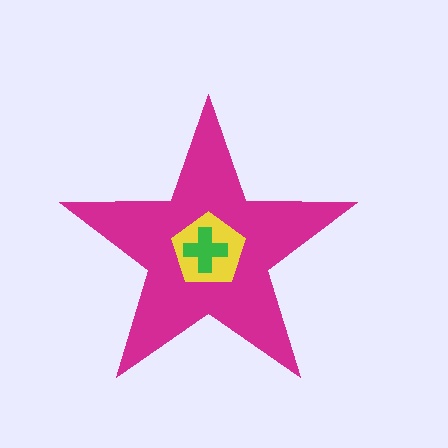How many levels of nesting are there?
3.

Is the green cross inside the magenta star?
Yes.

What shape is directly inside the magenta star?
The yellow pentagon.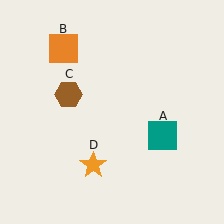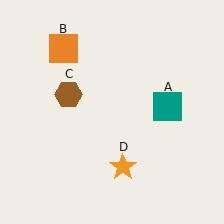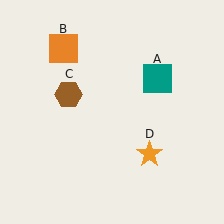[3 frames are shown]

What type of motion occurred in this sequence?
The teal square (object A), orange star (object D) rotated counterclockwise around the center of the scene.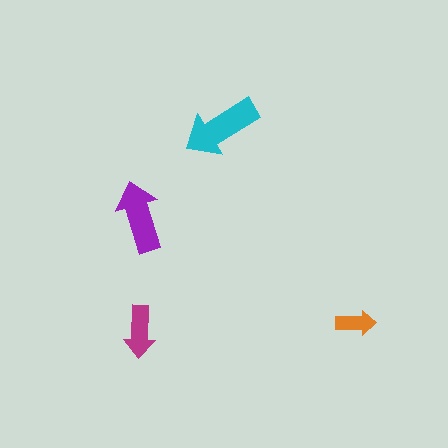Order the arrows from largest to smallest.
the cyan one, the purple one, the magenta one, the orange one.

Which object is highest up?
The cyan arrow is topmost.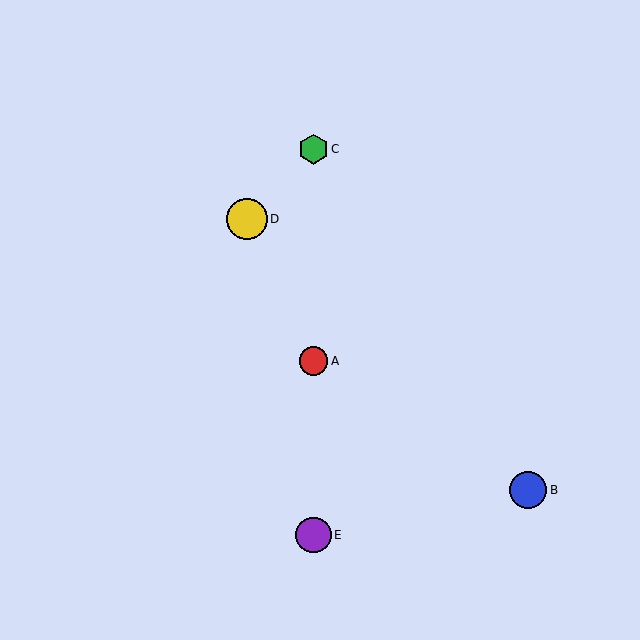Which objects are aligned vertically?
Objects A, C, E are aligned vertically.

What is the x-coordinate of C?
Object C is at x≈313.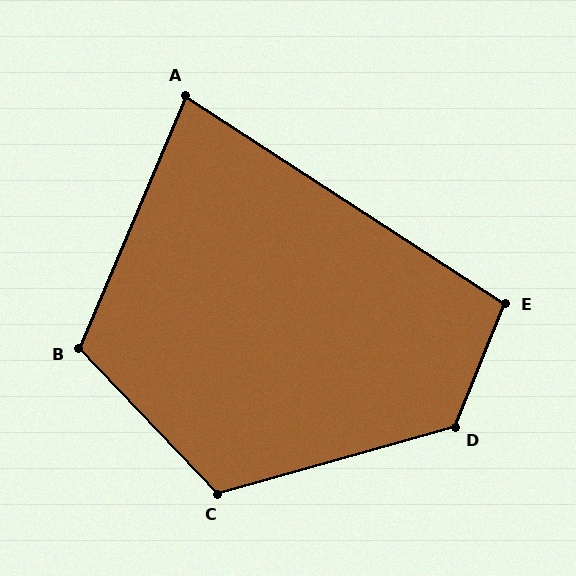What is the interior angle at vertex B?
Approximately 113 degrees (obtuse).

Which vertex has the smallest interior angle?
A, at approximately 80 degrees.